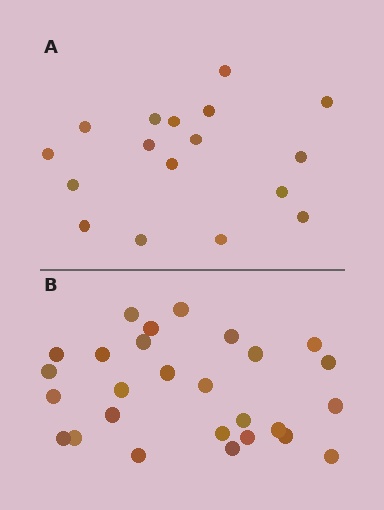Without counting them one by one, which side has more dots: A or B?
Region B (the bottom region) has more dots.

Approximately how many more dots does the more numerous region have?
Region B has roughly 10 or so more dots than region A.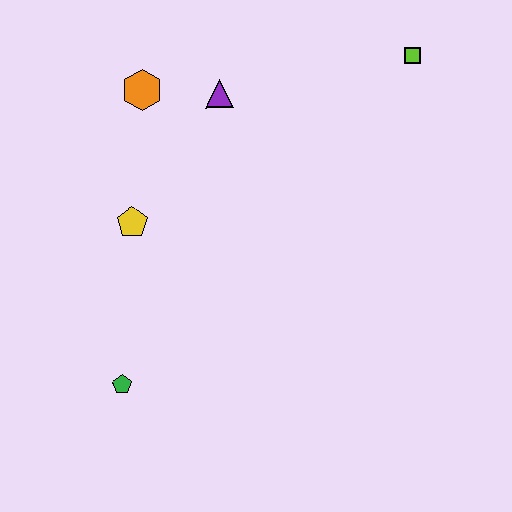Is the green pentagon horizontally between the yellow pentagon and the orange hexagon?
No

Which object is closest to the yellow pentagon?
The orange hexagon is closest to the yellow pentagon.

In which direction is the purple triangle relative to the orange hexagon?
The purple triangle is to the right of the orange hexagon.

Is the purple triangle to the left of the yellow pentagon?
No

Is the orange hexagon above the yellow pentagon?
Yes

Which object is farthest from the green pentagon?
The lime square is farthest from the green pentagon.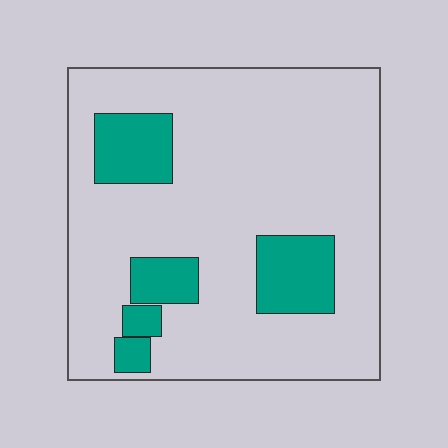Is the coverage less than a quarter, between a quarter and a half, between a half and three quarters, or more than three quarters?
Less than a quarter.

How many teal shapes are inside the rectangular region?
5.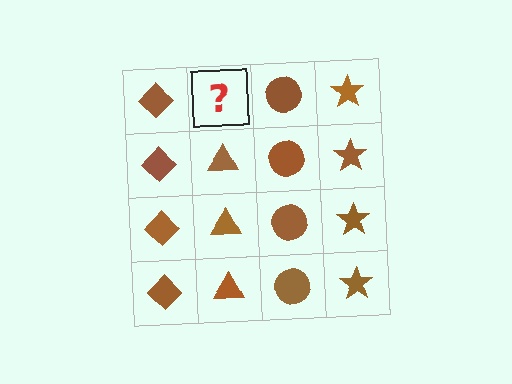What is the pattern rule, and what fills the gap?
The rule is that each column has a consistent shape. The gap should be filled with a brown triangle.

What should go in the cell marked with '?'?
The missing cell should contain a brown triangle.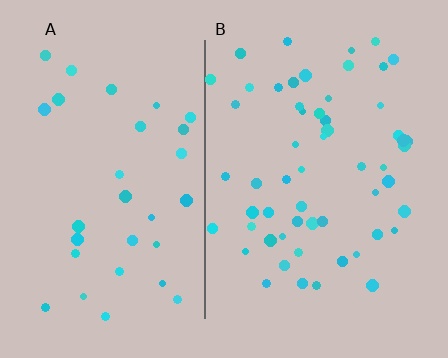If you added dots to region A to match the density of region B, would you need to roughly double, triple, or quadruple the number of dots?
Approximately double.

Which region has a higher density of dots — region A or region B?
B (the right).